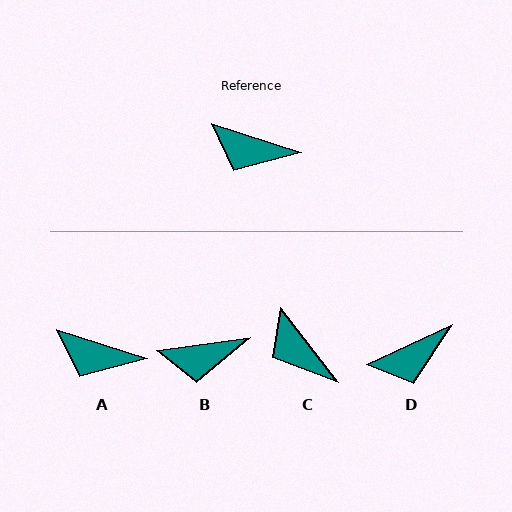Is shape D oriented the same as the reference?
No, it is off by about 42 degrees.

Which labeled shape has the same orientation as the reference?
A.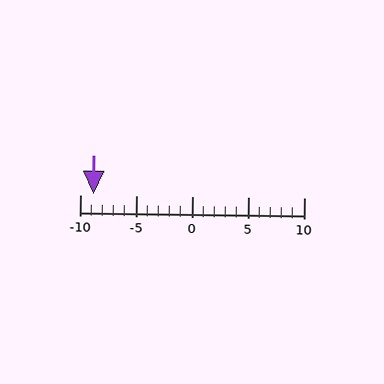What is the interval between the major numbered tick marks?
The major tick marks are spaced 5 units apart.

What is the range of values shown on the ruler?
The ruler shows values from -10 to 10.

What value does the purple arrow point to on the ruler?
The purple arrow points to approximately -9.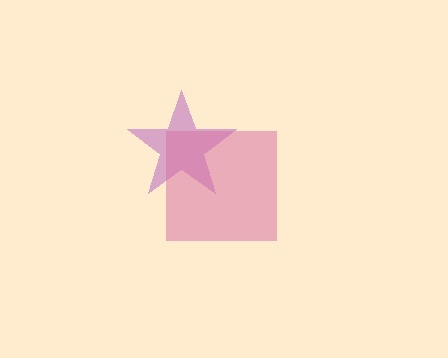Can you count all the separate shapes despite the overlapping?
Yes, there are 2 separate shapes.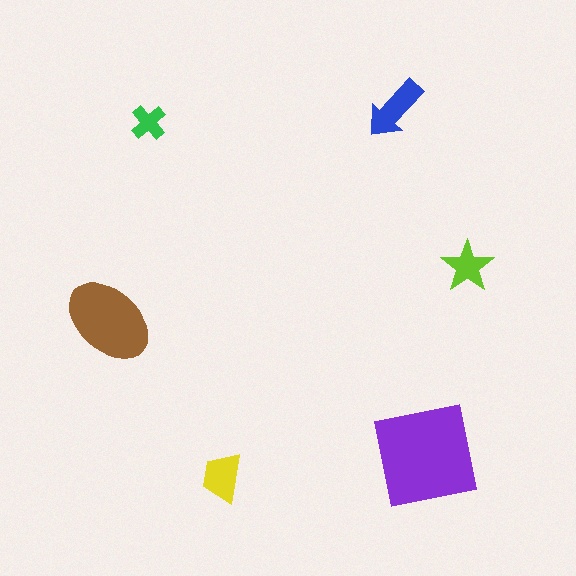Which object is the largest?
The purple square.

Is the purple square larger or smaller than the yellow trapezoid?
Larger.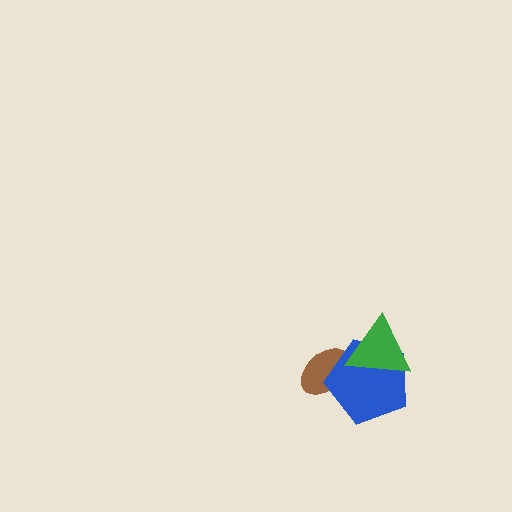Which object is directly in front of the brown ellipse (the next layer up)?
The blue pentagon is directly in front of the brown ellipse.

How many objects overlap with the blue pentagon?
2 objects overlap with the blue pentagon.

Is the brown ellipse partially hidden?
Yes, it is partially covered by another shape.